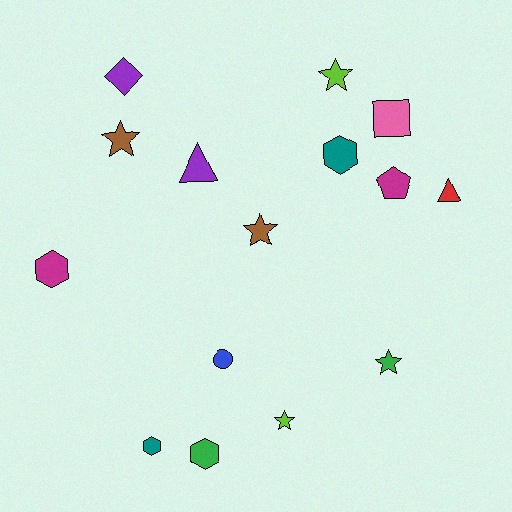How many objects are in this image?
There are 15 objects.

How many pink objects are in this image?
There is 1 pink object.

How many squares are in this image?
There is 1 square.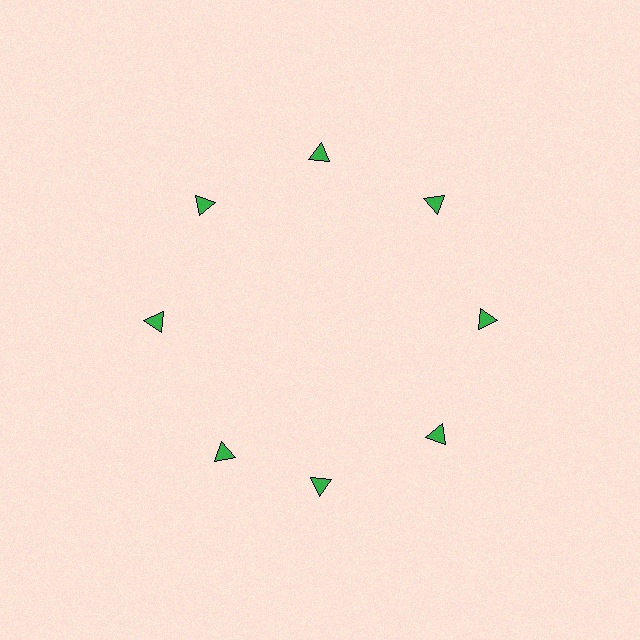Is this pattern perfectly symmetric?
No. The 8 green triangles are arranged in a ring, but one element near the 8 o'clock position is rotated out of alignment along the ring, breaking the 8-fold rotational symmetry.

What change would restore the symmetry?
The symmetry would be restored by rotating it back into even spacing with its neighbors so that all 8 triangles sit at equal angles and equal distance from the center.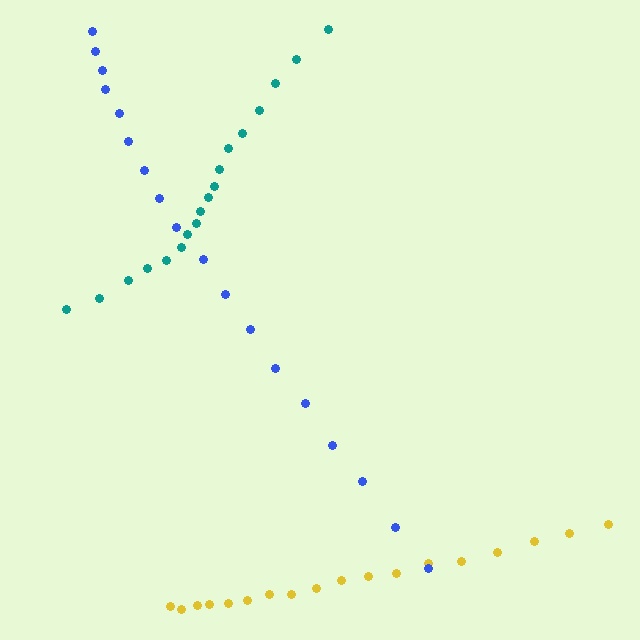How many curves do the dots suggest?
There are 3 distinct paths.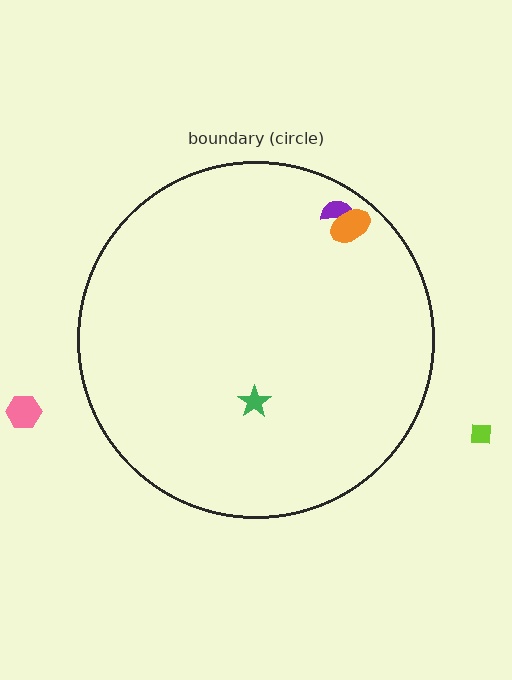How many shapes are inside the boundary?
3 inside, 2 outside.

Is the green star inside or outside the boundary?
Inside.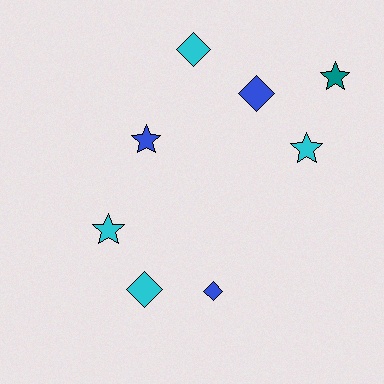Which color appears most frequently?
Cyan, with 4 objects.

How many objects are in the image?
There are 8 objects.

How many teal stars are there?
There is 1 teal star.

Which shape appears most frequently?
Star, with 4 objects.